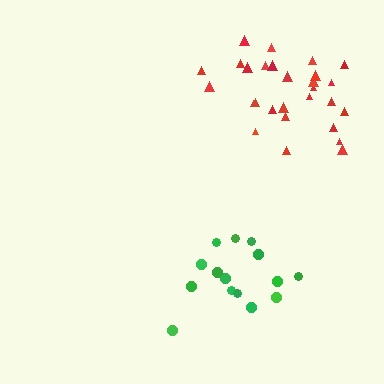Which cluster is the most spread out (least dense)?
Green.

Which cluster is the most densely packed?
Red.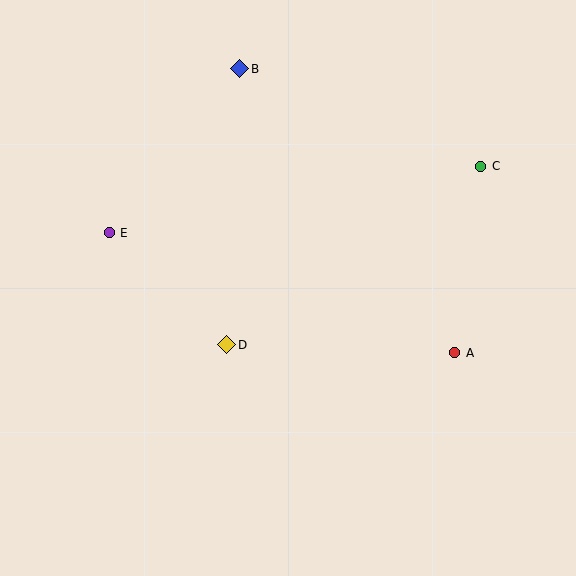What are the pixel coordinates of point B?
Point B is at (240, 69).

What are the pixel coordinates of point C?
Point C is at (481, 166).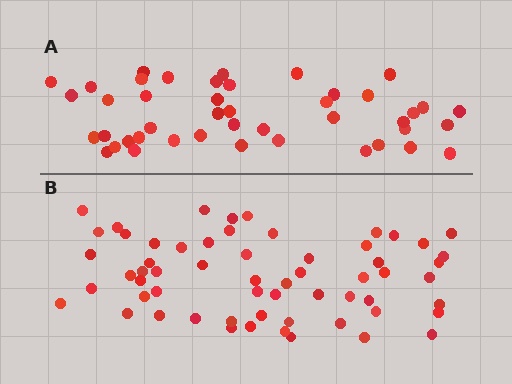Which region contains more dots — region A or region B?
Region B (the bottom region) has more dots.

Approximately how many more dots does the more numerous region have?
Region B has approximately 15 more dots than region A.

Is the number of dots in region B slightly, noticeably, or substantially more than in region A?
Region B has noticeably more, but not dramatically so. The ratio is roughly 1.4 to 1.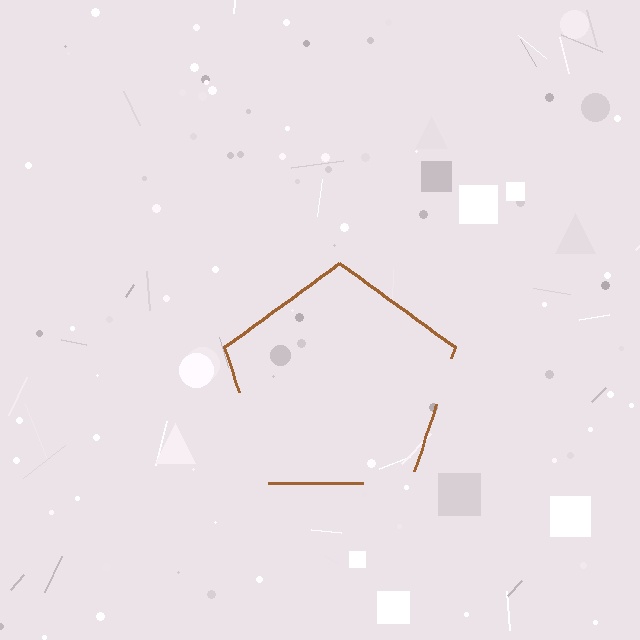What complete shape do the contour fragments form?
The contour fragments form a pentagon.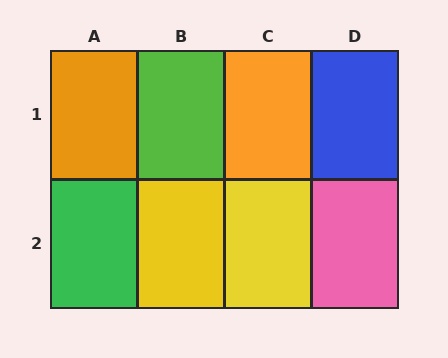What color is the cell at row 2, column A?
Green.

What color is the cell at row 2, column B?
Yellow.